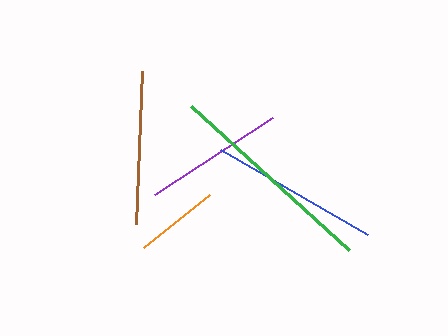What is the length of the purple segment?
The purple segment is approximately 142 pixels long.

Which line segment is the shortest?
The orange line is the shortest at approximately 84 pixels.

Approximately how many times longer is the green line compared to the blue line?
The green line is approximately 1.3 times the length of the blue line.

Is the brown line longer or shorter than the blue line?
The blue line is longer than the brown line.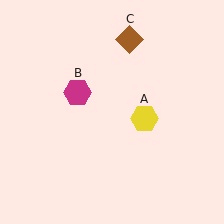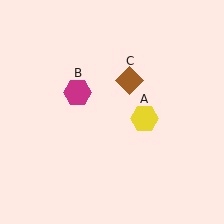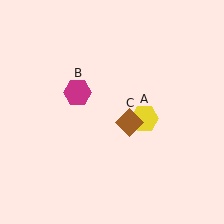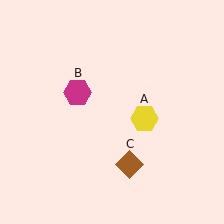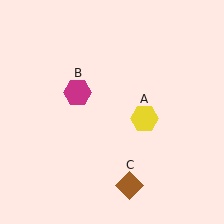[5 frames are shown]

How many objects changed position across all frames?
1 object changed position: brown diamond (object C).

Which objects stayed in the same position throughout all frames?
Yellow hexagon (object A) and magenta hexagon (object B) remained stationary.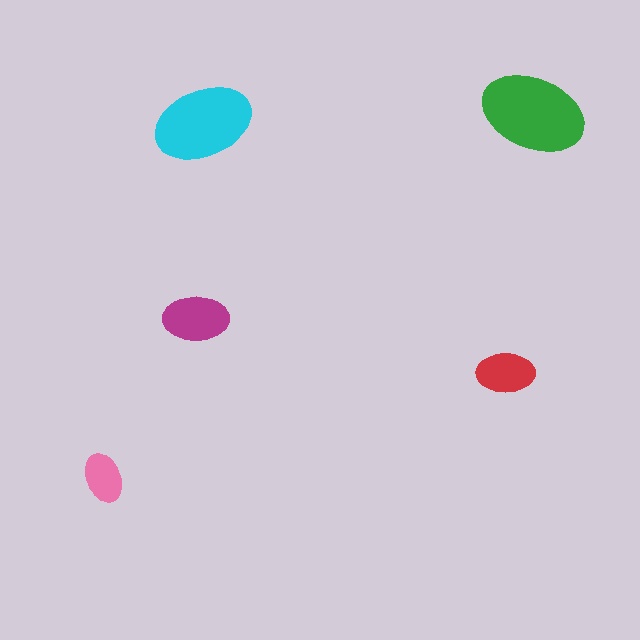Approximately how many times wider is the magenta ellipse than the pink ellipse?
About 1.5 times wider.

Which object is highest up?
The green ellipse is topmost.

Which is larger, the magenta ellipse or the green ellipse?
The green one.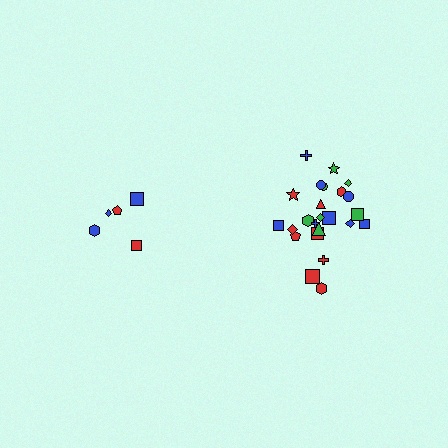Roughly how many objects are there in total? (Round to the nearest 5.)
Roughly 30 objects in total.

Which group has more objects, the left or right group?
The right group.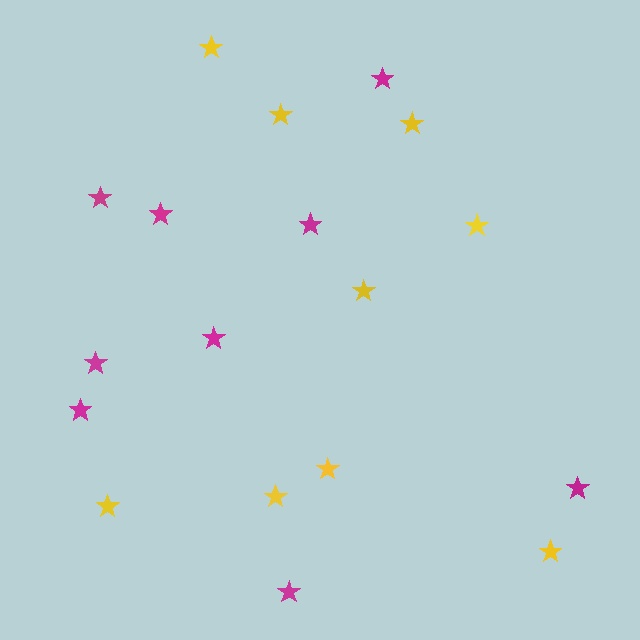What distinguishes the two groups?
There are 2 groups: one group of yellow stars (9) and one group of magenta stars (9).